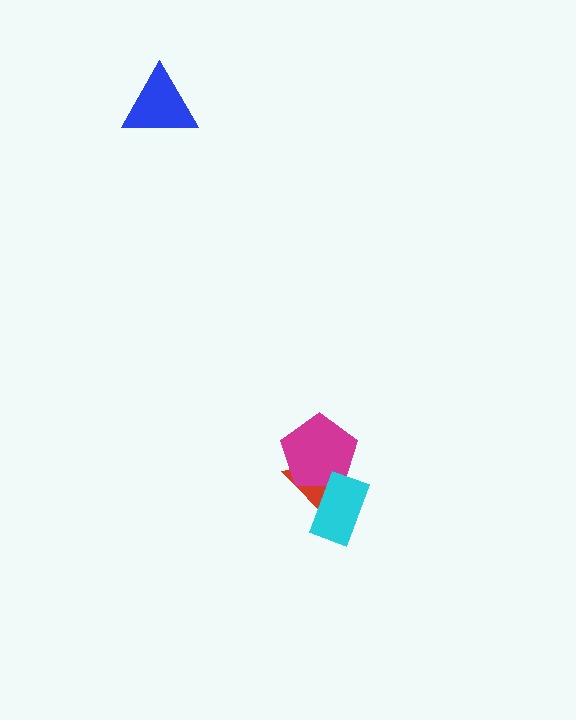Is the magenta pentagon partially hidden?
Yes, it is partially covered by another shape.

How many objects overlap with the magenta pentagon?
2 objects overlap with the magenta pentagon.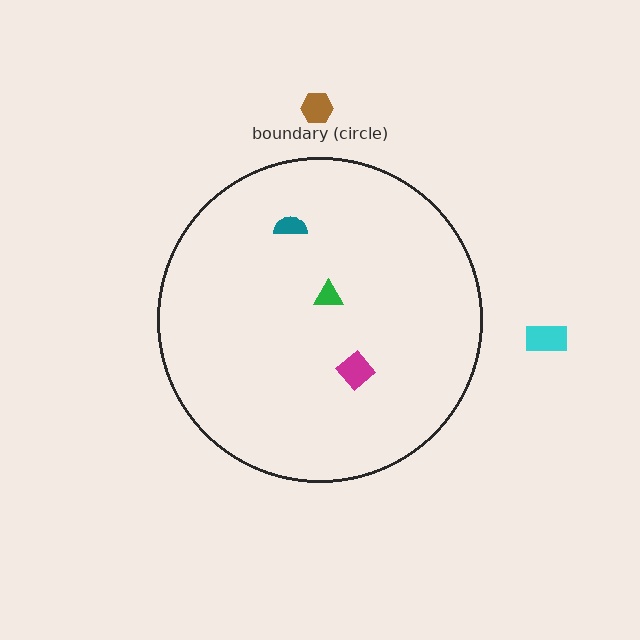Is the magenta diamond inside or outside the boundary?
Inside.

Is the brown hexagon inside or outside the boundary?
Outside.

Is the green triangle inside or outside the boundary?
Inside.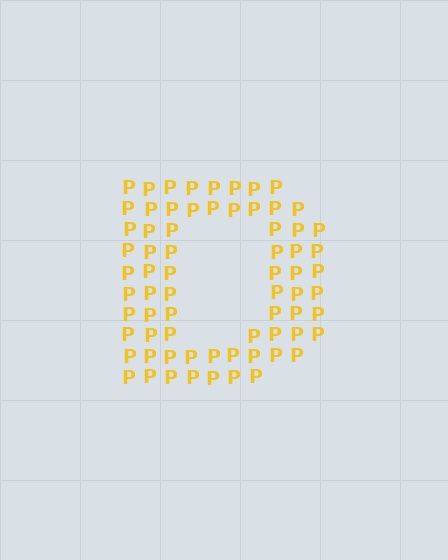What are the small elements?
The small elements are letter P's.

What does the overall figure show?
The overall figure shows the letter D.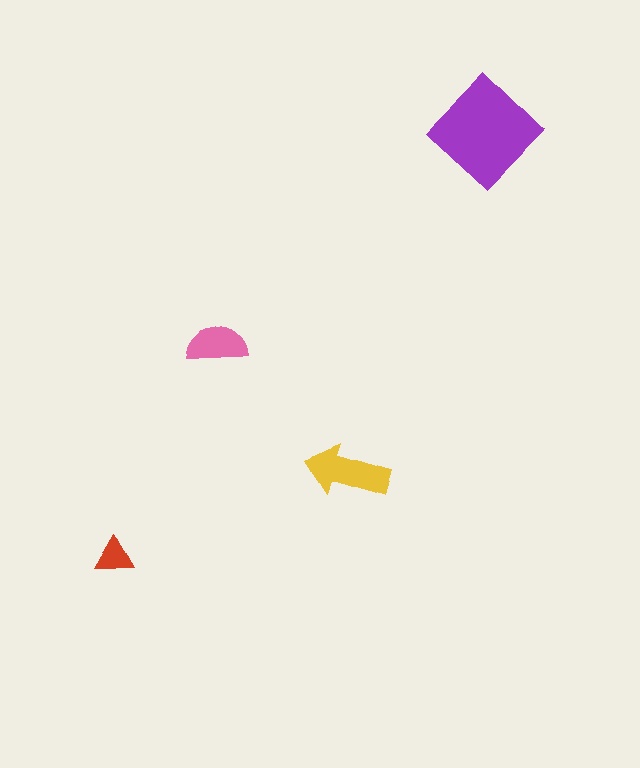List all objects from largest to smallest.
The purple diamond, the yellow arrow, the pink semicircle, the red triangle.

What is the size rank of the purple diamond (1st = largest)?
1st.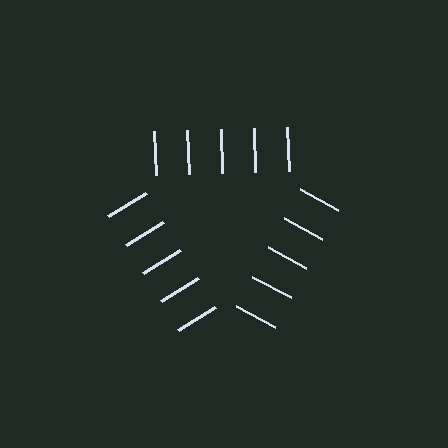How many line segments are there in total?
15 — 5 along each of the 3 edges.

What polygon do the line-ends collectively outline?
An illusory triangle — the line segments terminate on its edges but no continuous stroke is drawn.